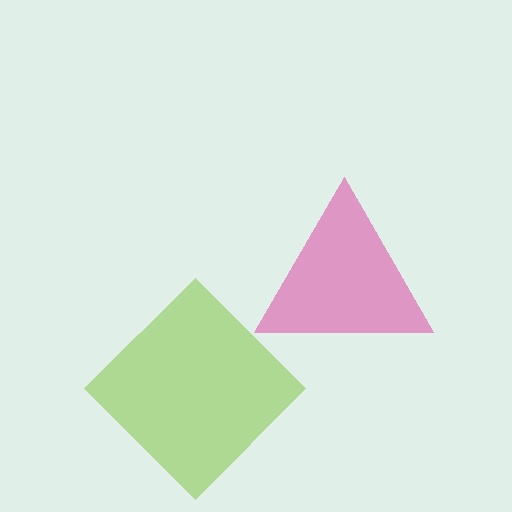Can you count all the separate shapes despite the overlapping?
Yes, there are 2 separate shapes.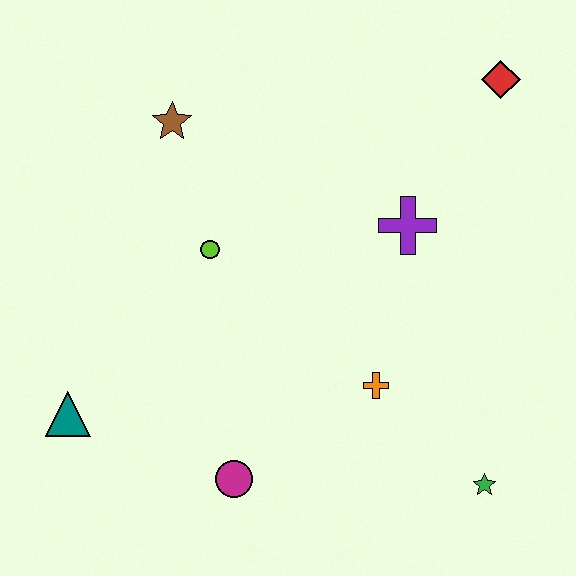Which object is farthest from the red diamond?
The teal triangle is farthest from the red diamond.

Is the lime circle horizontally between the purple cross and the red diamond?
No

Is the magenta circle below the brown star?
Yes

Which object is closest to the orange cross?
The green star is closest to the orange cross.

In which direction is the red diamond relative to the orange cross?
The red diamond is above the orange cross.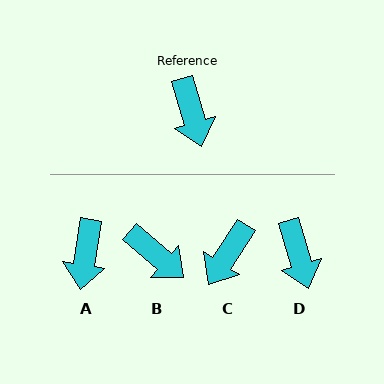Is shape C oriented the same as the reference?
No, it is off by about 49 degrees.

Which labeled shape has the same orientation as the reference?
D.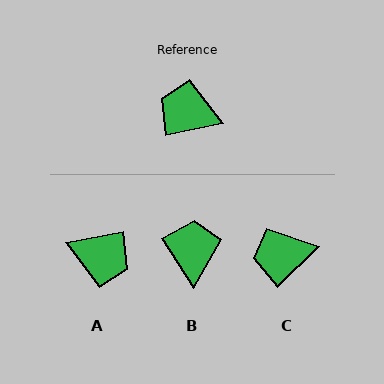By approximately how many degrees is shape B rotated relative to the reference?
Approximately 68 degrees clockwise.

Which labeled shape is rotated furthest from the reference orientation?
A, about 179 degrees away.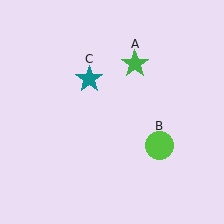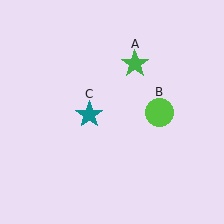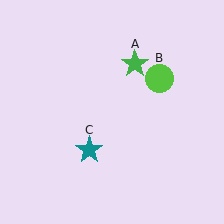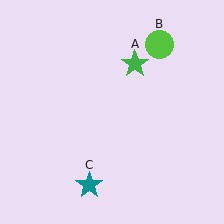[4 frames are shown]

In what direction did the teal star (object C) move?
The teal star (object C) moved down.